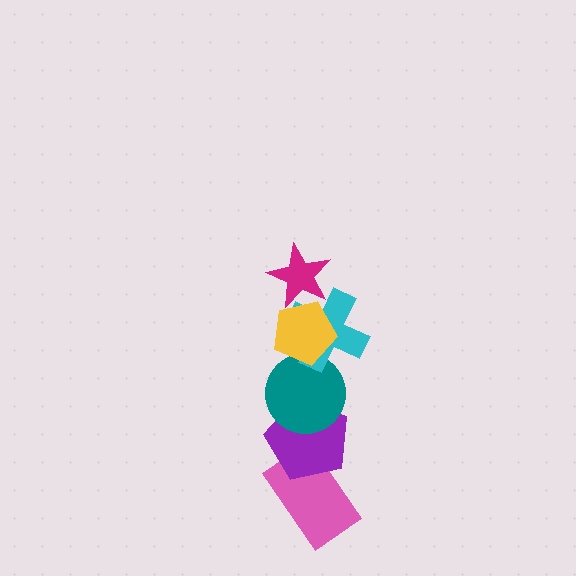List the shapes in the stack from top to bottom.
From top to bottom: the magenta star, the yellow pentagon, the cyan cross, the teal circle, the purple pentagon, the pink rectangle.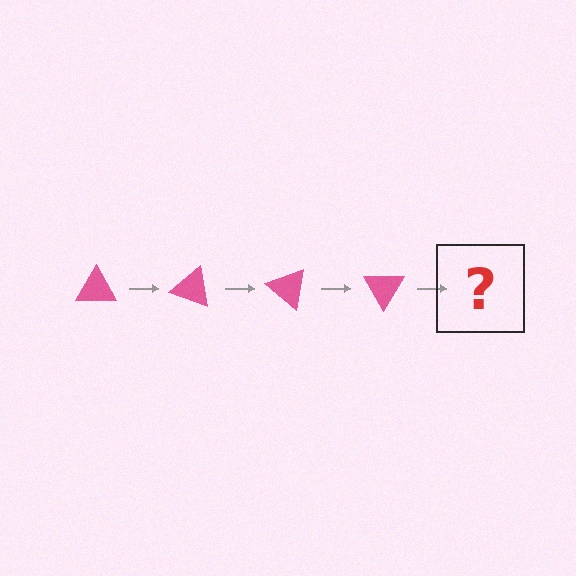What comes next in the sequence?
The next element should be a pink triangle rotated 80 degrees.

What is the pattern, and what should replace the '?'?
The pattern is that the triangle rotates 20 degrees each step. The '?' should be a pink triangle rotated 80 degrees.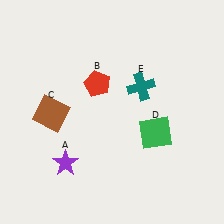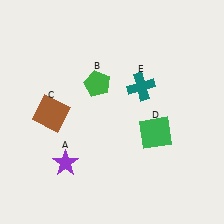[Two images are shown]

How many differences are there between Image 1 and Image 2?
There is 1 difference between the two images.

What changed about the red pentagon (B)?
In Image 1, B is red. In Image 2, it changed to green.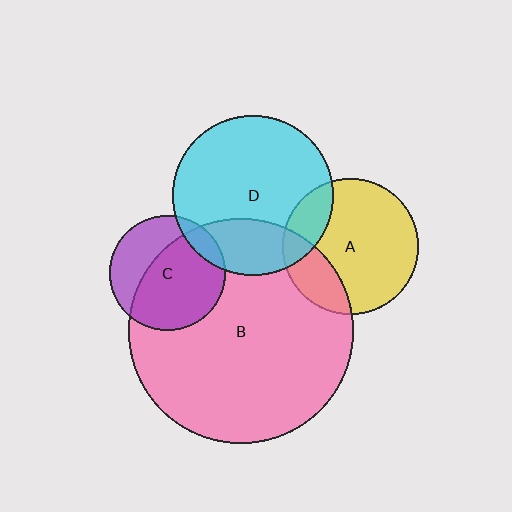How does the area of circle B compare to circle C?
Approximately 3.8 times.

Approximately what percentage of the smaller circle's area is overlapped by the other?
Approximately 20%.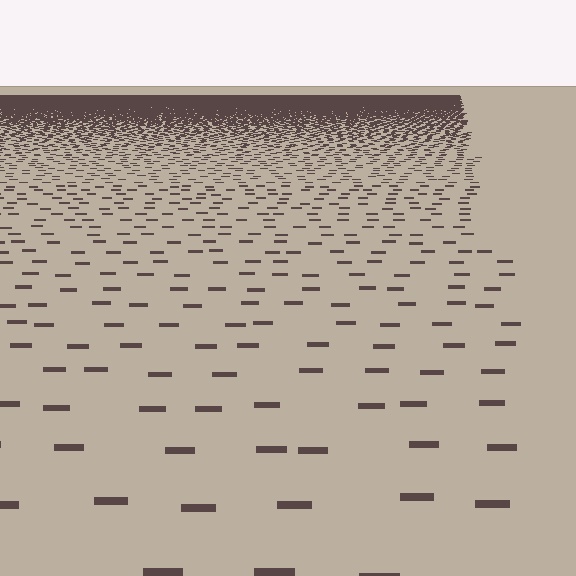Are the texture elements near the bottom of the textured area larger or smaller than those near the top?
Larger. Near the bottom, elements are closer to the viewer and appear at a bigger on-screen size.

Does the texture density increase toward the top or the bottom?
Density increases toward the top.